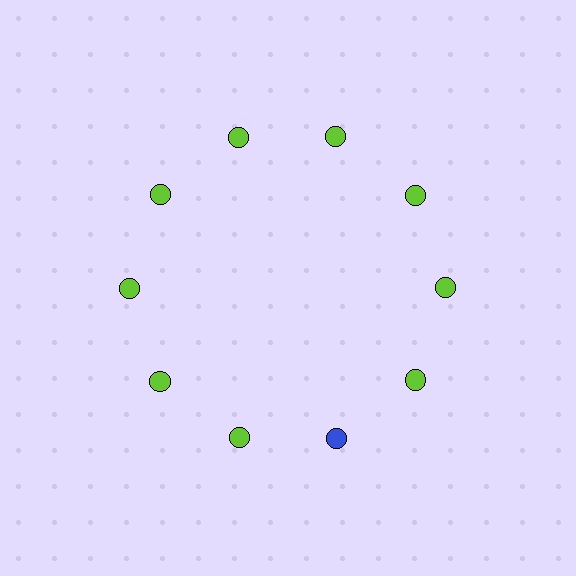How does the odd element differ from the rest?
It has a different color: blue instead of lime.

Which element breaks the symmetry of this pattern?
The blue circle at roughly the 5 o'clock position breaks the symmetry. All other shapes are lime circles.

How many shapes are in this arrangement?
There are 10 shapes arranged in a ring pattern.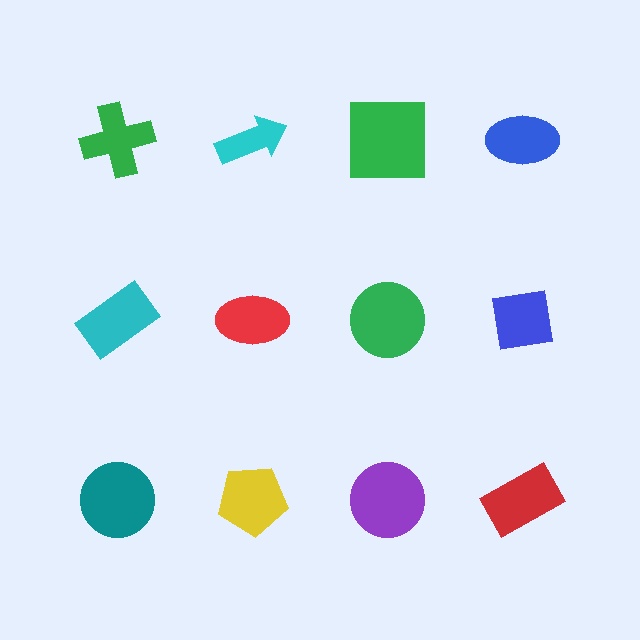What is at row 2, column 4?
A blue square.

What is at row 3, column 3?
A purple circle.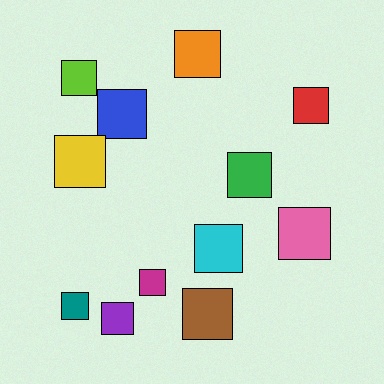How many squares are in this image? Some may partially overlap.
There are 12 squares.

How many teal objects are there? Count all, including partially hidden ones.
There is 1 teal object.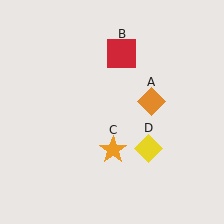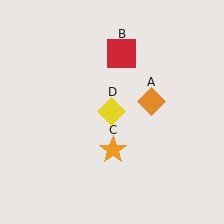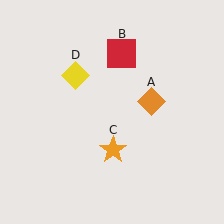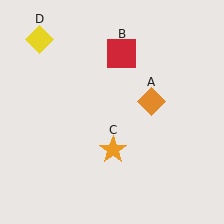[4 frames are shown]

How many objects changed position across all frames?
1 object changed position: yellow diamond (object D).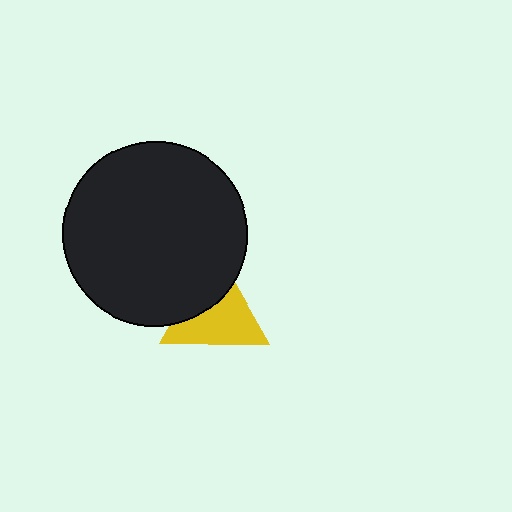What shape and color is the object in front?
The object in front is a black circle.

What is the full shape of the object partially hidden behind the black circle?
The partially hidden object is a yellow triangle.